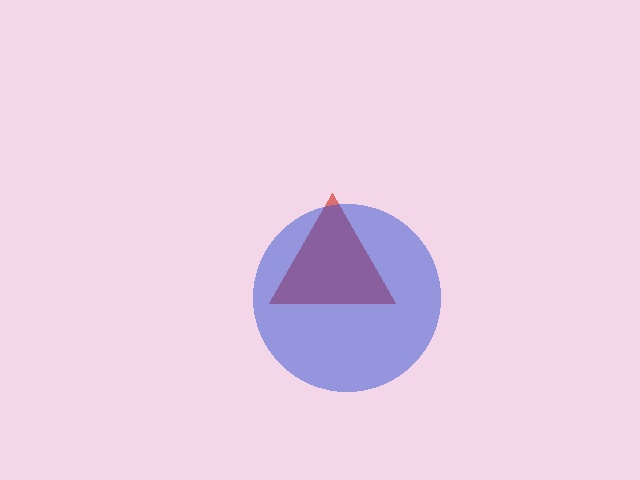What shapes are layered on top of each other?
The layered shapes are: a red triangle, a blue circle.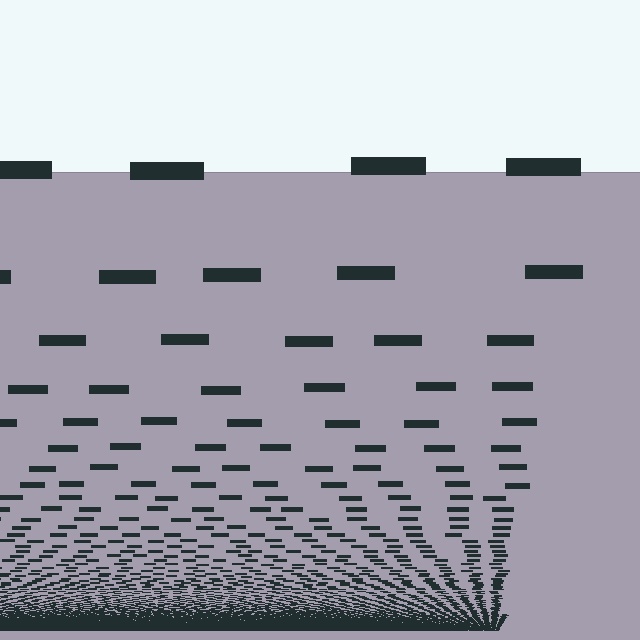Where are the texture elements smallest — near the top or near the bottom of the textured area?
Near the bottom.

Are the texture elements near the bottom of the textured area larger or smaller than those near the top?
Smaller. The gradient is inverted — elements near the bottom are smaller and denser.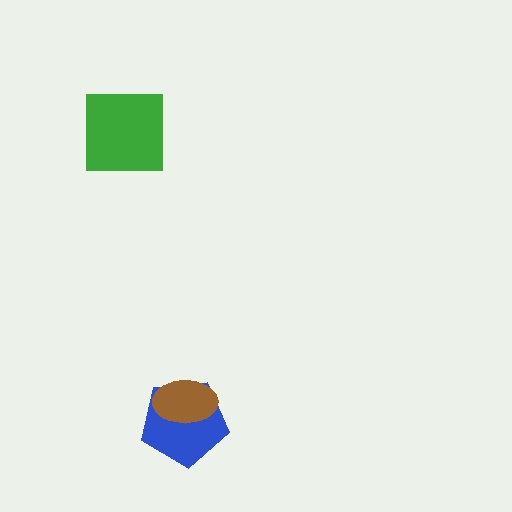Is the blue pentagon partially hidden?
Yes, it is partially covered by another shape.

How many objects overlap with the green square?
0 objects overlap with the green square.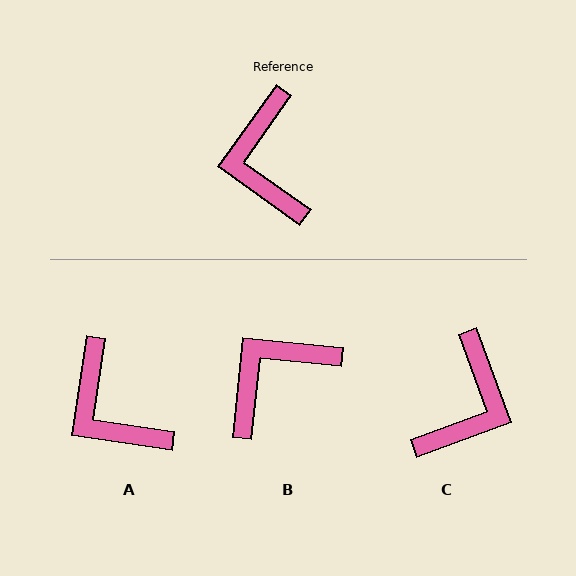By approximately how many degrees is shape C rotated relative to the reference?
Approximately 146 degrees counter-clockwise.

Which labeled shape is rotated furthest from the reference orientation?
C, about 146 degrees away.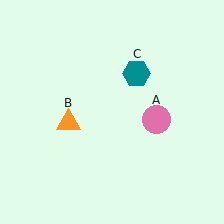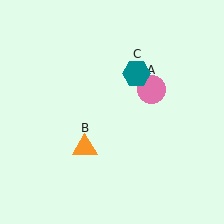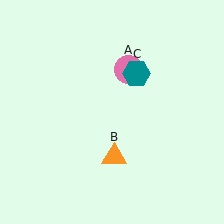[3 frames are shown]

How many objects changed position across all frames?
2 objects changed position: pink circle (object A), orange triangle (object B).